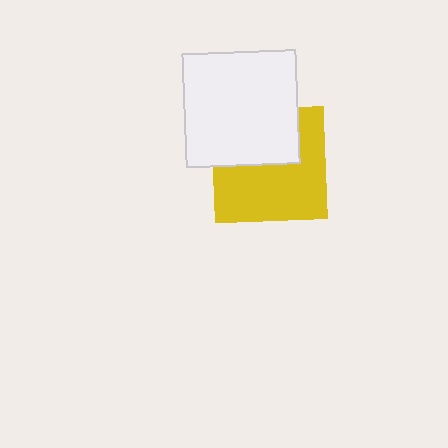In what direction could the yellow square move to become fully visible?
The yellow square could move down. That would shift it out from behind the white square entirely.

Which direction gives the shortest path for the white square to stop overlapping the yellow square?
Moving up gives the shortest separation.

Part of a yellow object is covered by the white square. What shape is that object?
It is a square.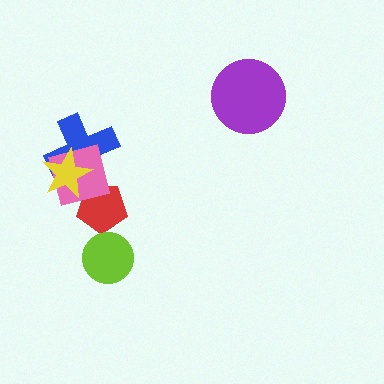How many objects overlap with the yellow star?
2 objects overlap with the yellow star.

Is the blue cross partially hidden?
Yes, it is partially covered by another shape.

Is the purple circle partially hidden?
No, no other shape covers it.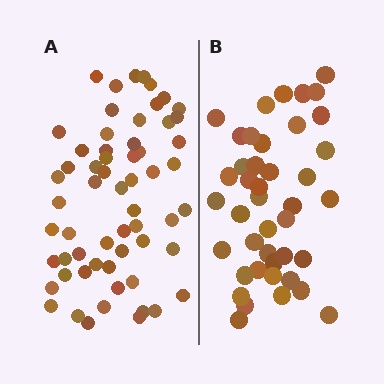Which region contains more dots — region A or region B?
Region A (the left region) has more dots.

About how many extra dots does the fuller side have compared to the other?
Region A has approximately 20 more dots than region B.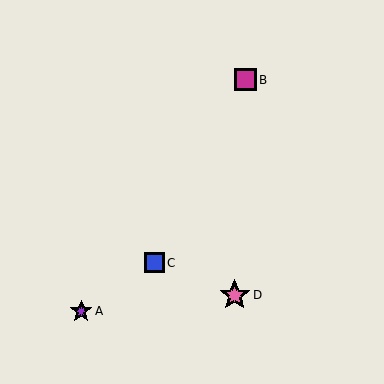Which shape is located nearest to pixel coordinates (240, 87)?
The magenta square (labeled B) at (245, 80) is nearest to that location.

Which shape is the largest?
The pink star (labeled D) is the largest.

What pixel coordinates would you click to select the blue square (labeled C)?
Click at (154, 263) to select the blue square C.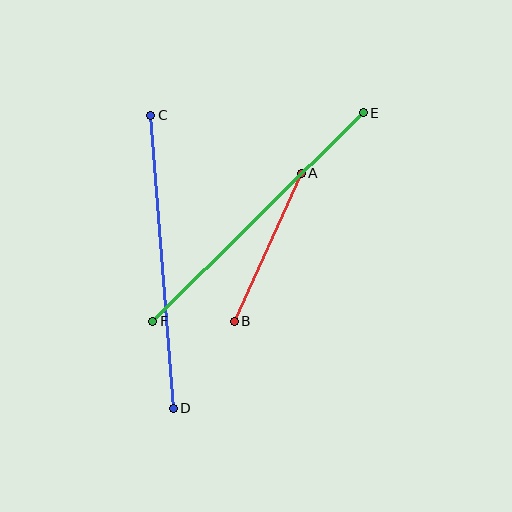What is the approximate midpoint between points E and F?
The midpoint is at approximately (258, 217) pixels.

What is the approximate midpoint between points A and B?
The midpoint is at approximately (268, 247) pixels.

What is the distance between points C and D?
The distance is approximately 294 pixels.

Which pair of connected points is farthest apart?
Points E and F are farthest apart.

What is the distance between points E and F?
The distance is approximately 296 pixels.